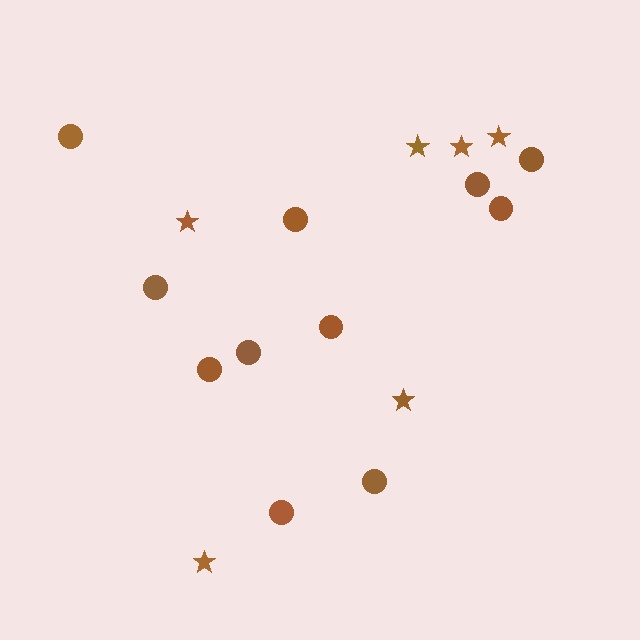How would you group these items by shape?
There are 2 groups: one group of stars (6) and one group of circles (11).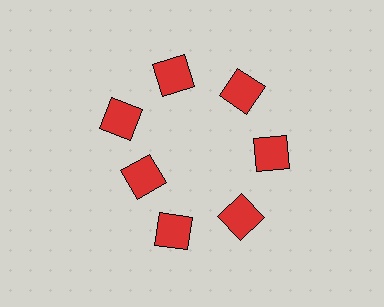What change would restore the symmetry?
The symmetry would be restored by moving it outward, back onto the ring so that all 7 squares sit at equal angles and equal distance from the center.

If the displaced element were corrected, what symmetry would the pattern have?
It would have 7-fold rotational symmetry — the pattern would map onto itself every 51 degrees.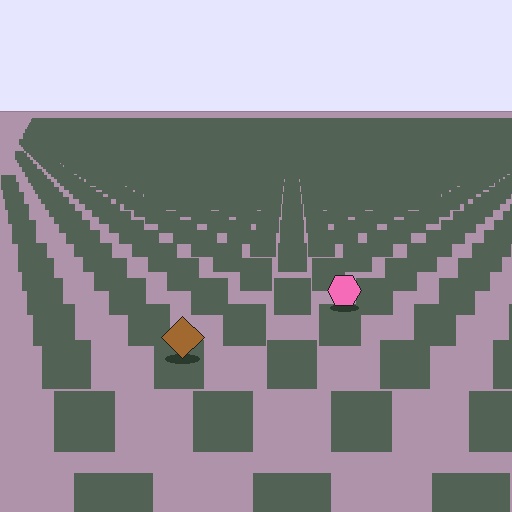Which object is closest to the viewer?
The brown diamond is closest. The texture marks near it are larger and more spread out.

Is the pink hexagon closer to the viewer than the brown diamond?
No. The brown diamond is closer — you can tell from the texture gradient: the ground texture is coarser near it.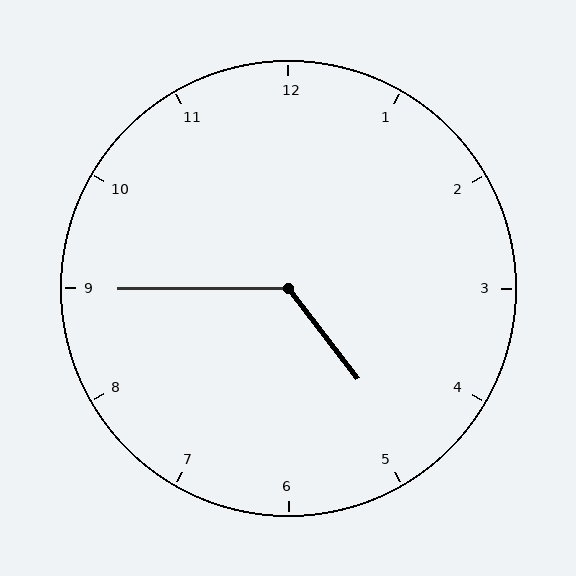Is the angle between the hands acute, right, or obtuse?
It is obtuse.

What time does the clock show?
4:45.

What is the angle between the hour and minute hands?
Approximately 128 degrees.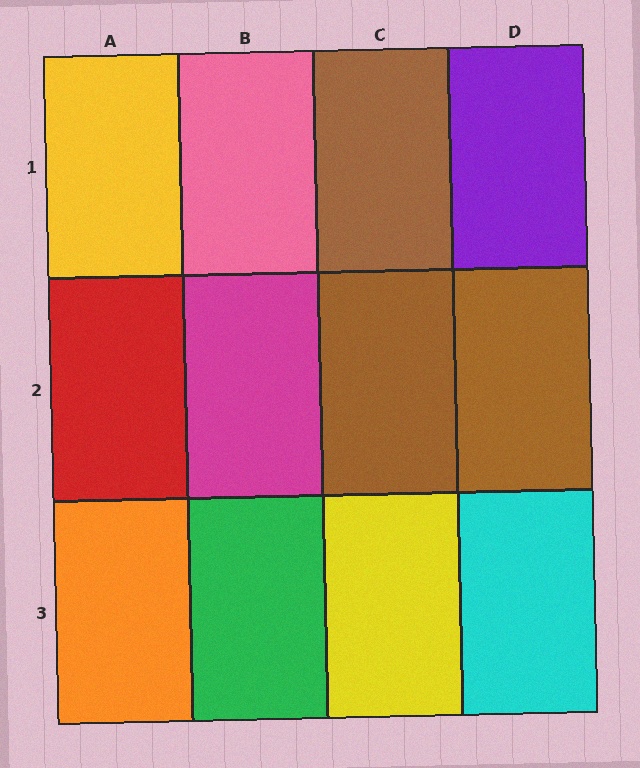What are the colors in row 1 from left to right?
Yellow, pink, brown, purple.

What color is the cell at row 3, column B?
Green.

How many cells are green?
1 cell is green.